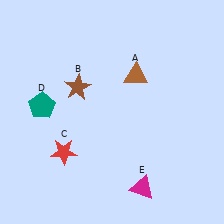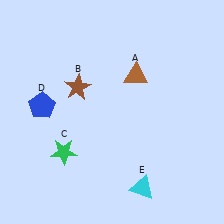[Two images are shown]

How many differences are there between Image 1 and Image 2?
There are 3 differences between the two images.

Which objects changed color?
C changed from red to green. D changed from teal to blue. E changed from magenta to cyan.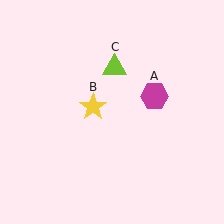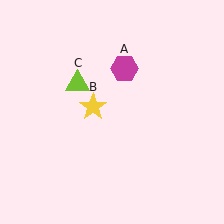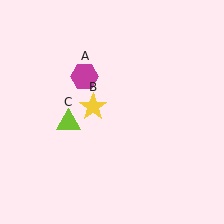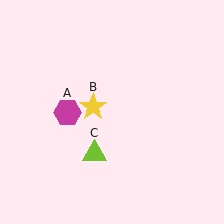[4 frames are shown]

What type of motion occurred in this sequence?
The magenta hexagon (object A), lime triangle (object C) rotated counterclockwise around the center of the scene.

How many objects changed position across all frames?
2 objects changed position: magenta hexagon (object A), lime triangle (object C).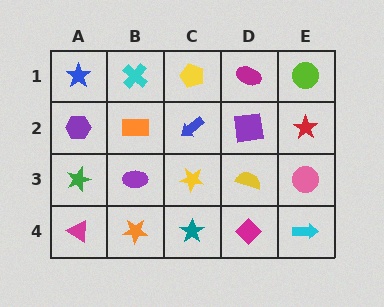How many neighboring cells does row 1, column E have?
2.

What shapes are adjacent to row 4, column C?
A yellow star (row 3, column C), an orange star (row 4, column B), a magenta diamond (row 4, column D).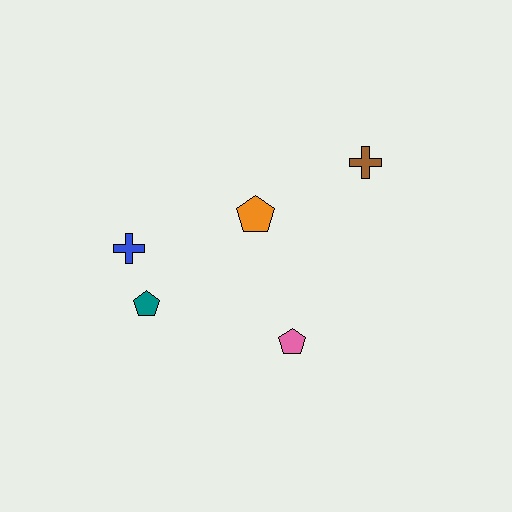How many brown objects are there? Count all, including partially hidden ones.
There is 1 brown object.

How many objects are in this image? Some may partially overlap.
There are 5 objects.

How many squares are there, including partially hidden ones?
There are no squares.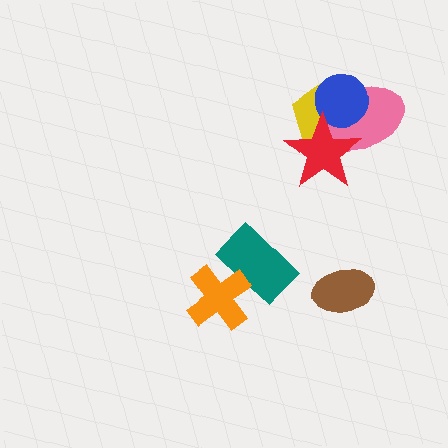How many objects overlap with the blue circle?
3 objects overlap with the blue circle.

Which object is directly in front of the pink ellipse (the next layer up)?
The blue circle is directly in front of the pink ellipse.